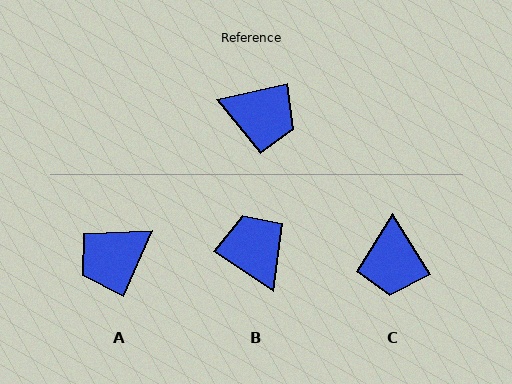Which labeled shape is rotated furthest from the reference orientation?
B, about 133 degrees away.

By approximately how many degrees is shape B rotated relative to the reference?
Approximately 133 degrees counter-clockwise.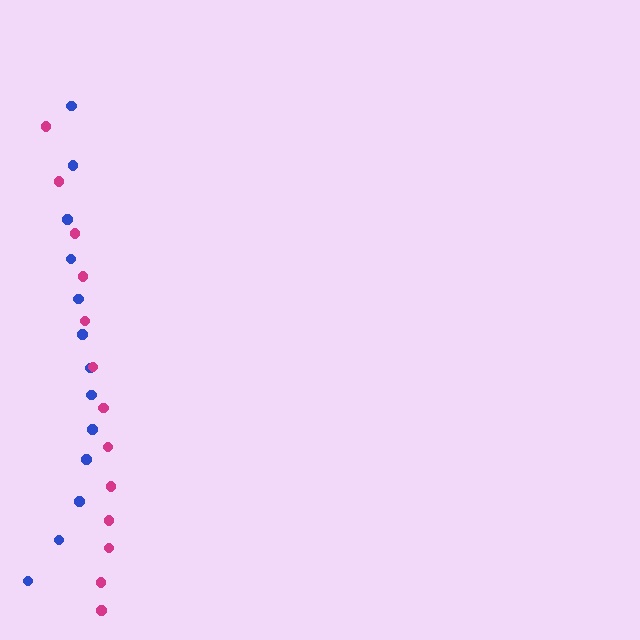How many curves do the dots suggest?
There are 2 distinct paths.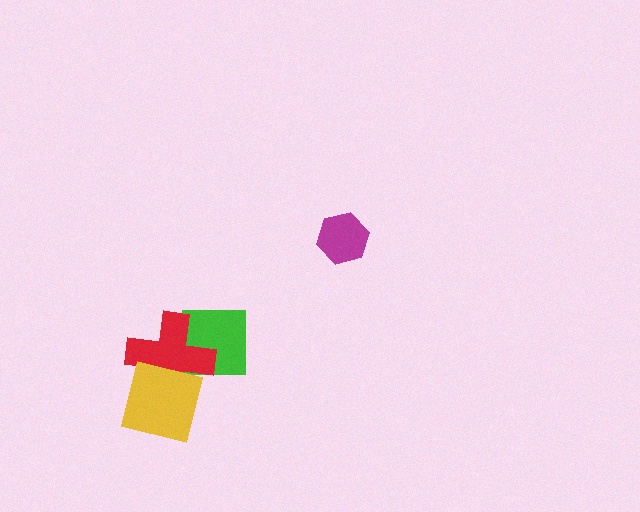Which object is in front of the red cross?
The yellow square is in front of the red cross.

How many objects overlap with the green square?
1 object overlaps with the green square.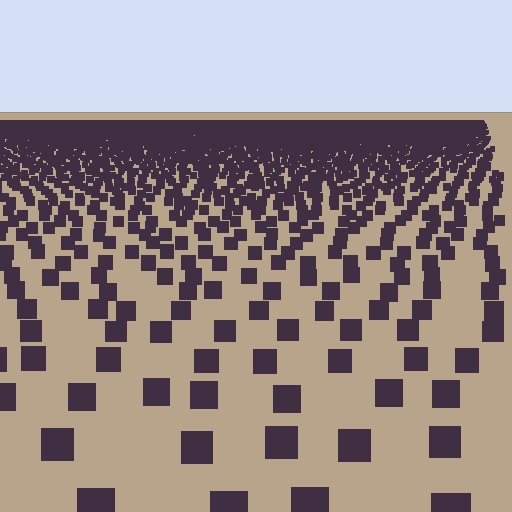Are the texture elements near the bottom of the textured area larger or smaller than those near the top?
Larger. Near the bottom, elements are closer to the viewer and appear at a bigger on-screen size.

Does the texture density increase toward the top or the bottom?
Density increases toward the top.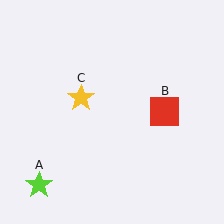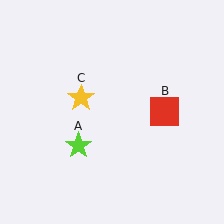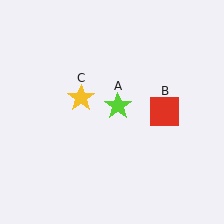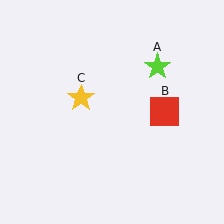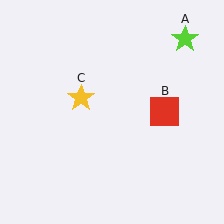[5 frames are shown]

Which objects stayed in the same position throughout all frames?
Red square (object B) and yellow star (object C) remained stationary.